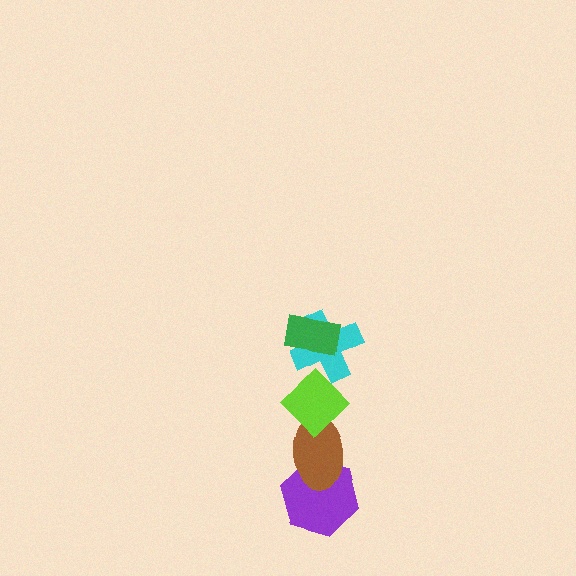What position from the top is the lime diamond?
The lime diamond is 3rd from the top.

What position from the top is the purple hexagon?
The purple hexagon is 5th from the top.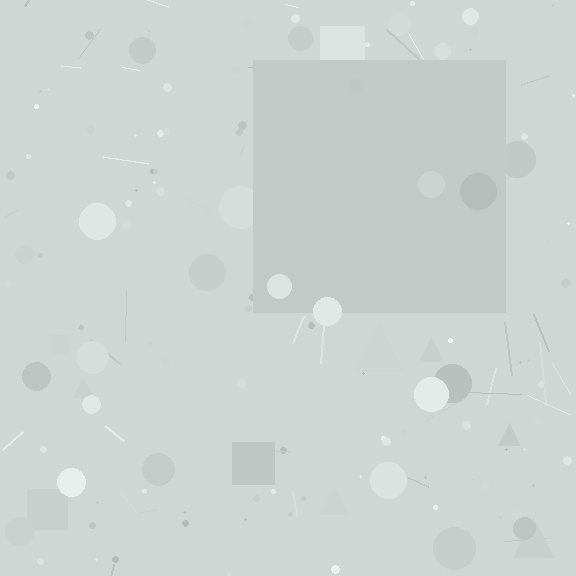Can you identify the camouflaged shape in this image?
The camouflaged shape is a square.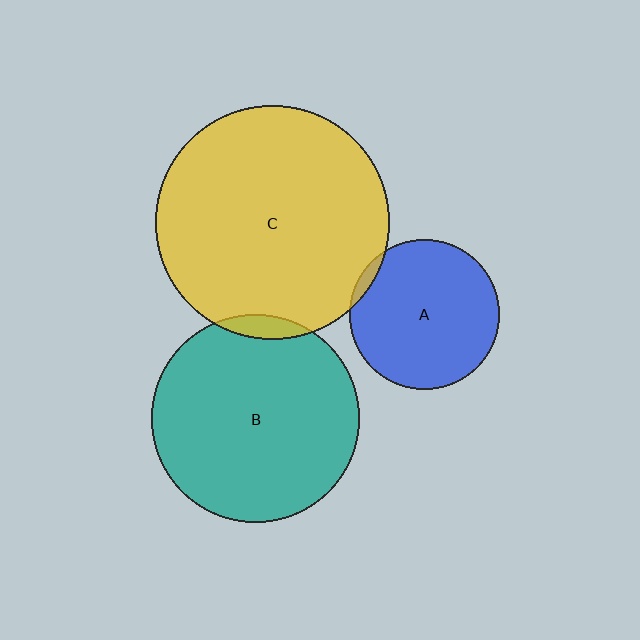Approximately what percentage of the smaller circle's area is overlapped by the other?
Approximately 5%.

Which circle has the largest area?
Circle C (yellow).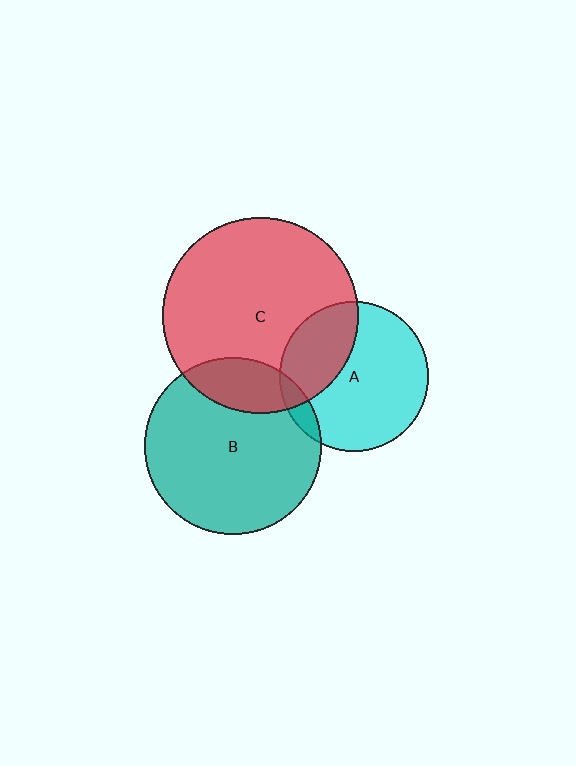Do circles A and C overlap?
Yes.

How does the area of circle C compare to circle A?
Approximately 1.7 times.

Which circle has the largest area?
Circle C (red).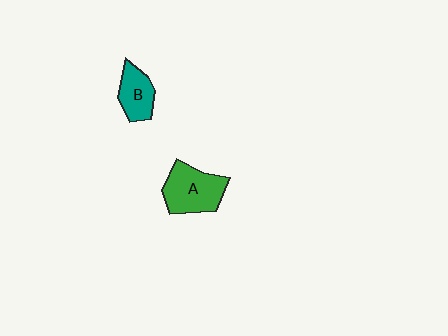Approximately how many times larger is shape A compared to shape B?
Approximately 1.5 times.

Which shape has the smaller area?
Shape B (teal).